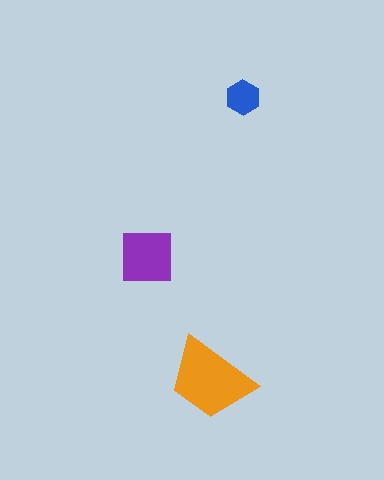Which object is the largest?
The orange trapezoid.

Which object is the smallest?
The blue hexagon.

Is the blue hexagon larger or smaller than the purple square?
Smaller.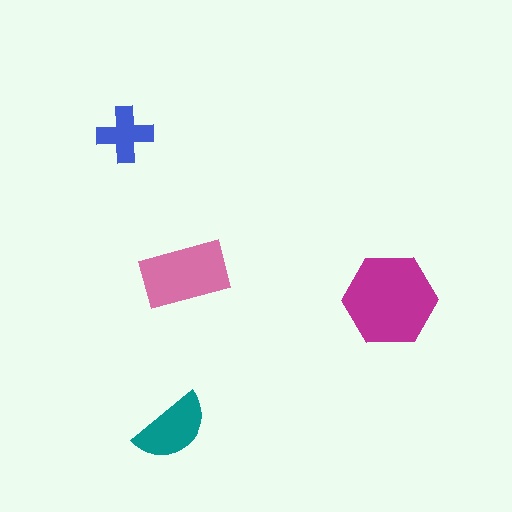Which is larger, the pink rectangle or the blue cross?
The pink rectangle.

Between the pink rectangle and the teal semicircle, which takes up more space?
The pink rectangle.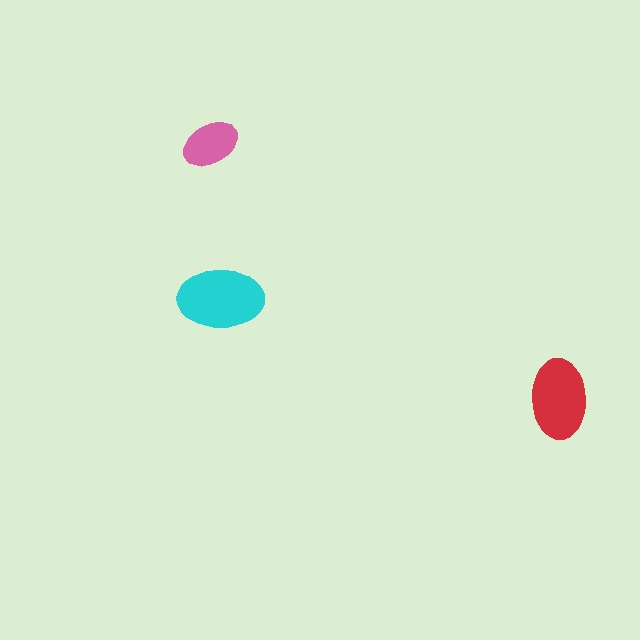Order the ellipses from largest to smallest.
the cyan one, the red one, the pink one.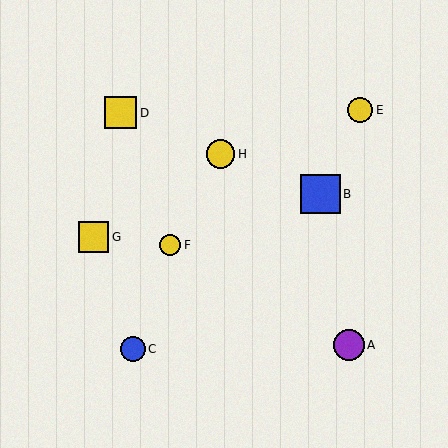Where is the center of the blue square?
The center of the blue square is at (320, 194).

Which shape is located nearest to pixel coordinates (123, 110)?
The yellow square (labeled D) at (121, 113) is nearest to that location.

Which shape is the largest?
The blue square (labeled B) is the largest.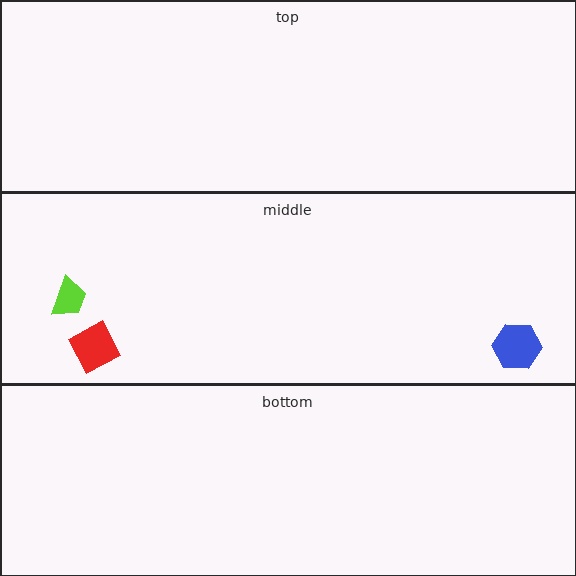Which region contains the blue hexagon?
The middle region.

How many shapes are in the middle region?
3.